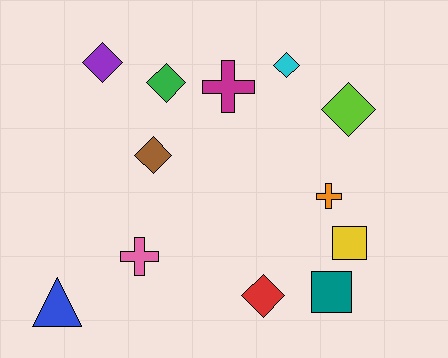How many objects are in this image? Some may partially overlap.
There are 12 objects.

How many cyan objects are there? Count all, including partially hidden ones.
There is 1 cyan object.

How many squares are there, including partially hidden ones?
There are 2 squares.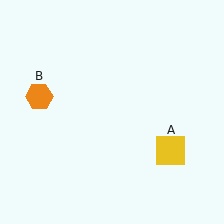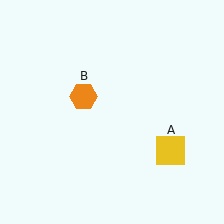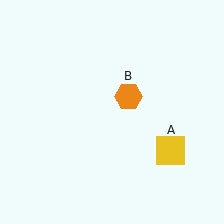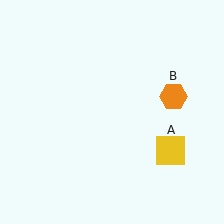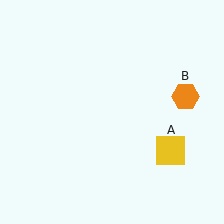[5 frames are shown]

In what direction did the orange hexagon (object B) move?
The orange hexagon (object B) moved right.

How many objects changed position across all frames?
1 object changed position: orange hexagon (object B).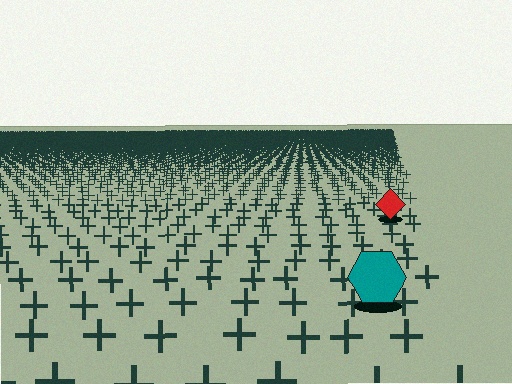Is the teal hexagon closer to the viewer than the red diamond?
Yes. The teal hexagon is closer — you can tell from the texture gradient: the ground texture is coarser near it.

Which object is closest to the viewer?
The teal hexagon is closest. The texture marks near it are larger and more spread out.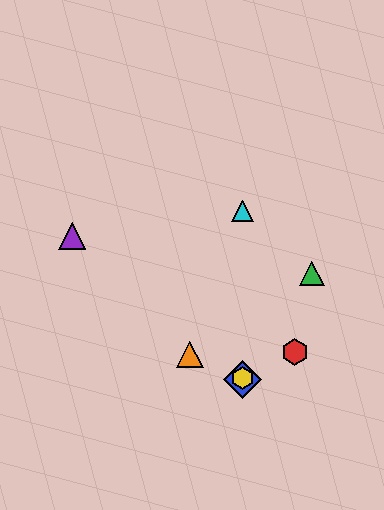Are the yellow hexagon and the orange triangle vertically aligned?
No, the yellow hexagon is at x≈242 and the orange triangle is at x≈190.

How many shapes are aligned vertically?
3 shapes (the blue diamond, the yellow hexagon, the cyan triangle) are aligned vertically.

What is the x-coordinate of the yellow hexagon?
The yellow hexagon is at x≈242.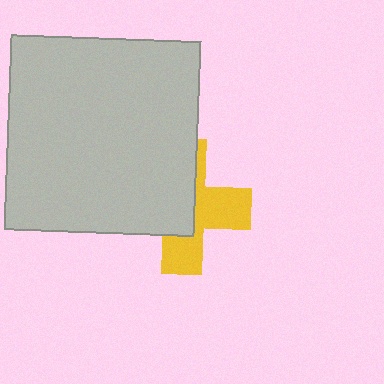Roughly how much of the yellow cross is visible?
About half of it is visible (roughly 47%).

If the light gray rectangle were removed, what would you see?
You would see the complete yellow cross.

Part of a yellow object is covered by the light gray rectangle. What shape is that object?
It is a cross.